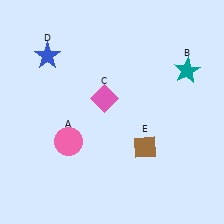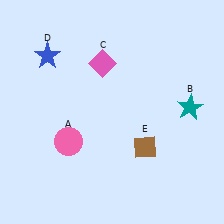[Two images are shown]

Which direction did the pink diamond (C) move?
The pink diamond (C) moved up.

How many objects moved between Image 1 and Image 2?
2 objects moved between the two images.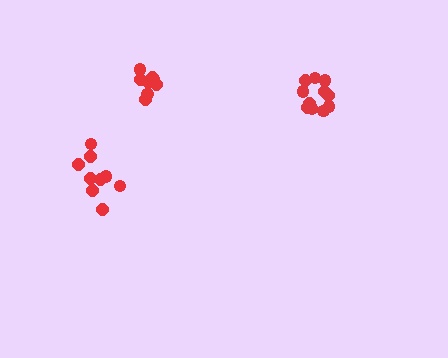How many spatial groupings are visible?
There are 3 spatial groupings.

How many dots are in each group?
Group 1: 8 dots, Group 2: 9 dots, Group 3: 11 dots (28 total).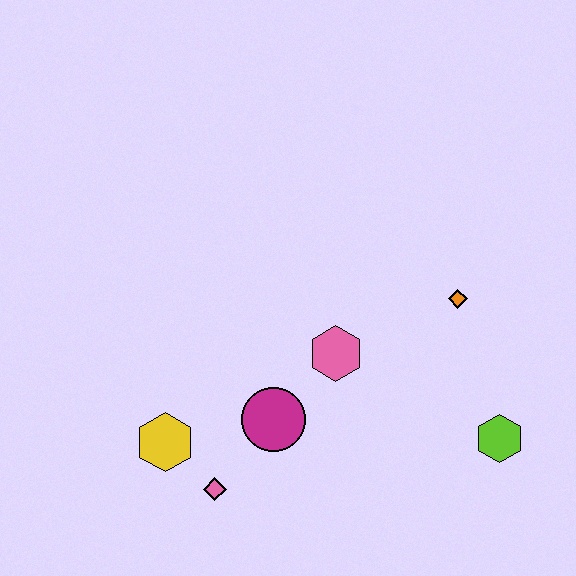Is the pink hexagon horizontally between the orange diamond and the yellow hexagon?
Yes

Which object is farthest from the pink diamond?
The orange diamond is farthest from the pink diamond.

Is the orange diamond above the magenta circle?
Yes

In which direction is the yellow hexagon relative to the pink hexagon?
The yellow hexagon is to the left of the pink hexagon.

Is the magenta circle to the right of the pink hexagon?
No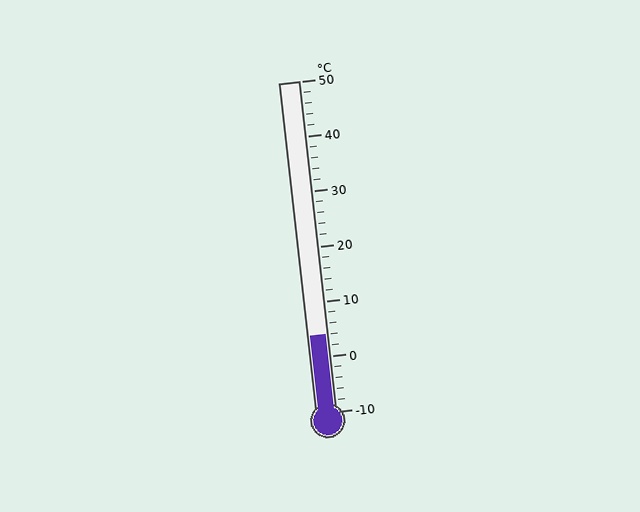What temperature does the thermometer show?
The thermometer shows approximately 4°C.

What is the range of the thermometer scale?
The thermometer scale ranges from -10°C to 50°C.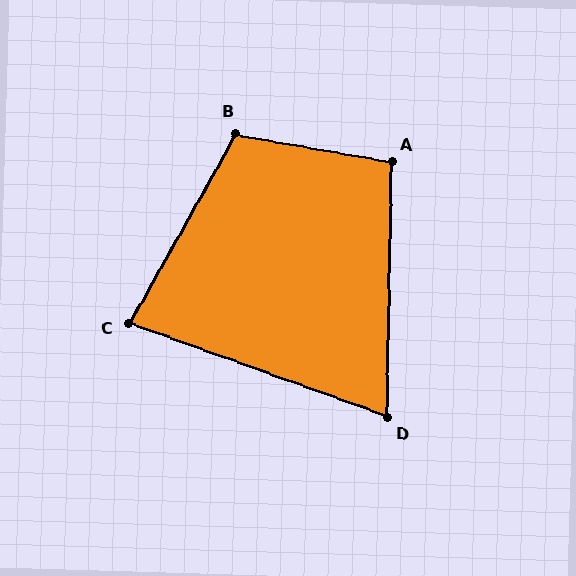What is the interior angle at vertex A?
Approximately 99 degrees (obtuse).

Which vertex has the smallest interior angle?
D, at approximately 71 degrees.